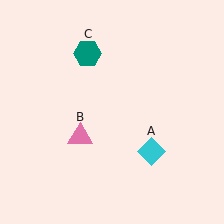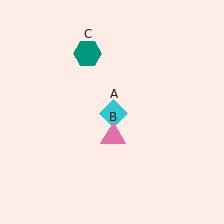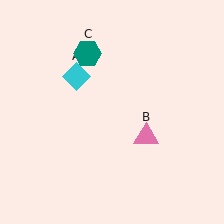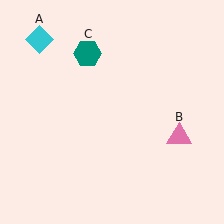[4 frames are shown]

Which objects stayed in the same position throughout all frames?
Teal hexagon (object C) remained stationary.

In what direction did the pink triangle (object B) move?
The pink triangle (object B) moved right.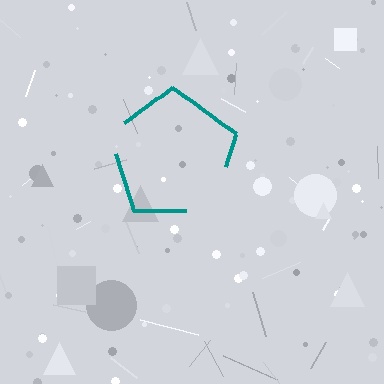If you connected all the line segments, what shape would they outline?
They would outline a pentagon.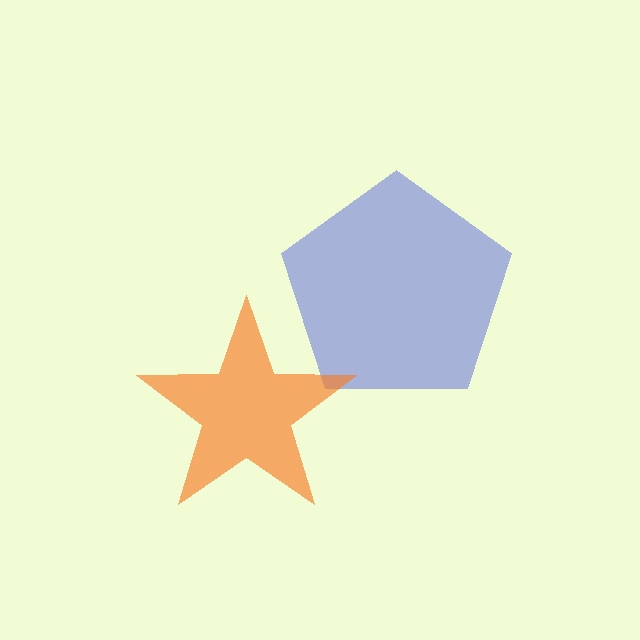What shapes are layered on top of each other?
The layered shapes are: a blue pentagon, an orange star.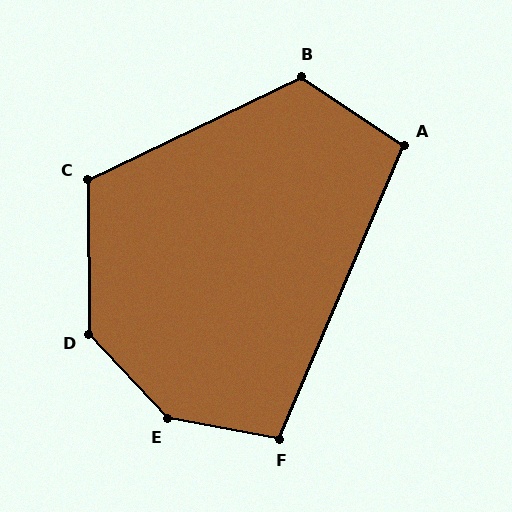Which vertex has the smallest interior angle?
A, at approximately 101 degrees.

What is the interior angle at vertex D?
Approximately 137 degrees (obtuse).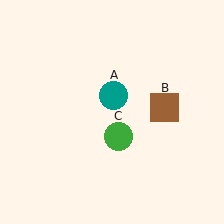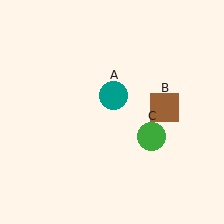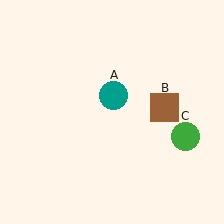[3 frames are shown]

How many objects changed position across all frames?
1 object changed position: green circle (object C).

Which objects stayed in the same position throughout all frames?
Teal circle (object A) and brown square (object B) remained stationary.